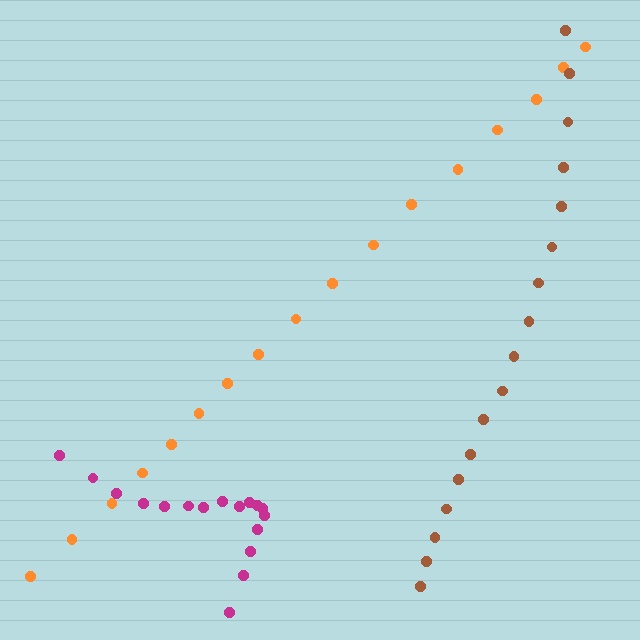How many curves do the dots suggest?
There are 3 distinct paths.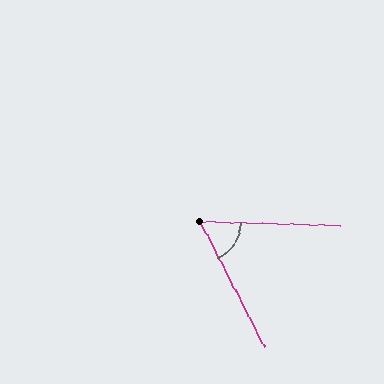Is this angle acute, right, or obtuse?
It is acute.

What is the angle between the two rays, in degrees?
Approximately 61 degrees.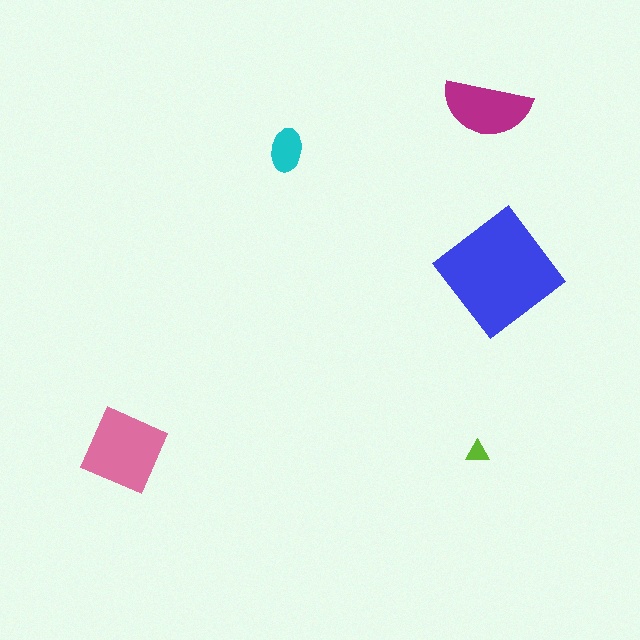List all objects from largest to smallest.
The blue diamond, the pink diamond, the magenta semicircle, the cyan ellipse, the lime triangle.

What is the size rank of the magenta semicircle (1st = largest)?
3rd.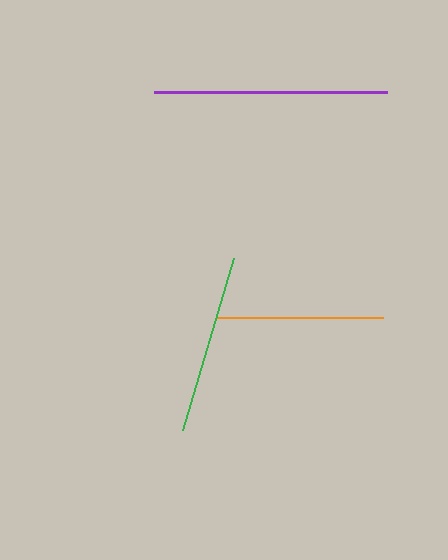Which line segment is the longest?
The purple line is the longest at approximately 232 pixels.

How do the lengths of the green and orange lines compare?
The green and orange lines are approximately the same length.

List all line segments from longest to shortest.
From longest to shortest: purple, green, orange.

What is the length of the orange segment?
The orange segment is approximately 165 pixels long.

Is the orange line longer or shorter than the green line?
The green line is longer than the orange line.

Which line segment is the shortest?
The orange line is the shortest at approximately 165 pixels.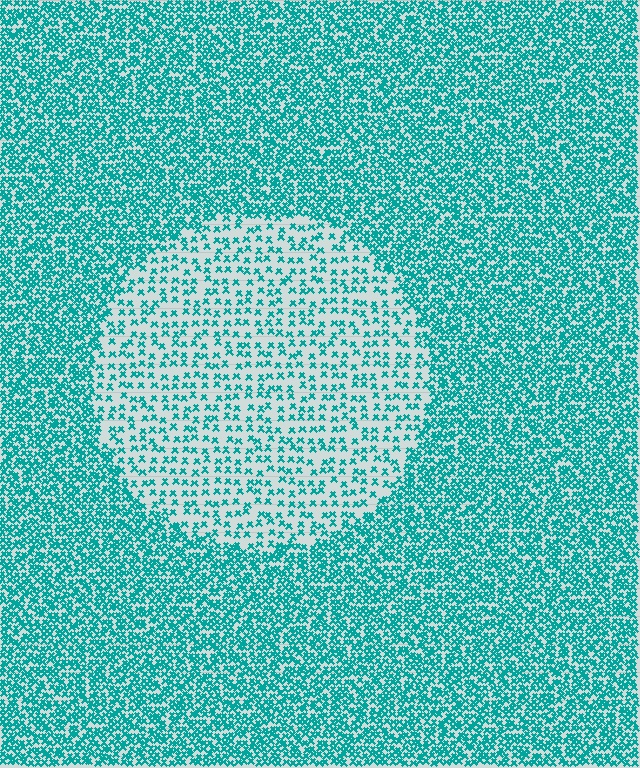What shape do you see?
I see a circle.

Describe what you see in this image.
The image contains small teal elements arranged at two different densities. A circle-shaped region is visible where the elements are less densely packed than the surrounding area.